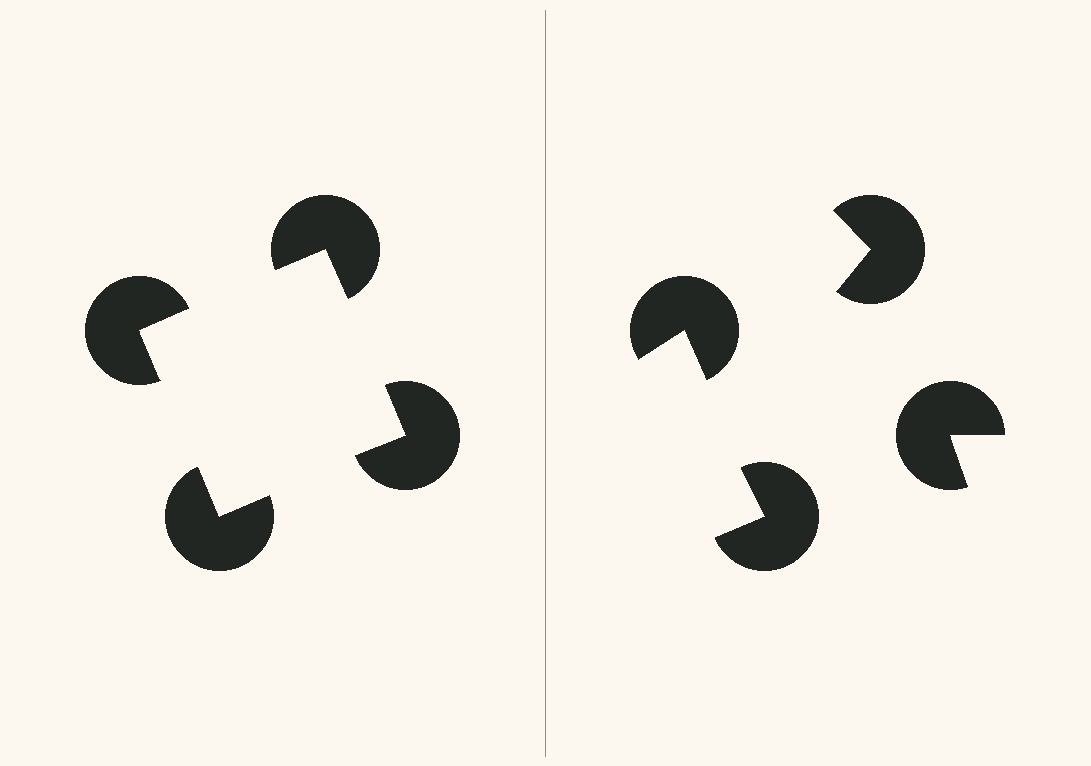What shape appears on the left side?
An illusory square.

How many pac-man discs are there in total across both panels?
8 — 4 on each side.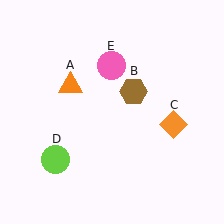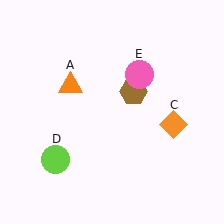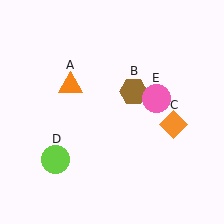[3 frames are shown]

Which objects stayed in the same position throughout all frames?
Orange triangle (object A) and brown hexagon (object B) and orange diamond (object C) and lime circle (object D) remained stationary.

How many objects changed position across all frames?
1 object changed position: pink circle (object E).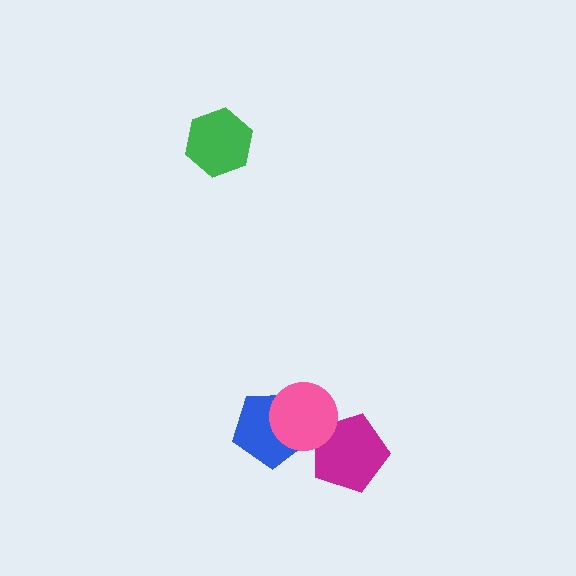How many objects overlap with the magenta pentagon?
1 object overlaps with the magenta pentagon.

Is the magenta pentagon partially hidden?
Yes, it is partially covered by another shape.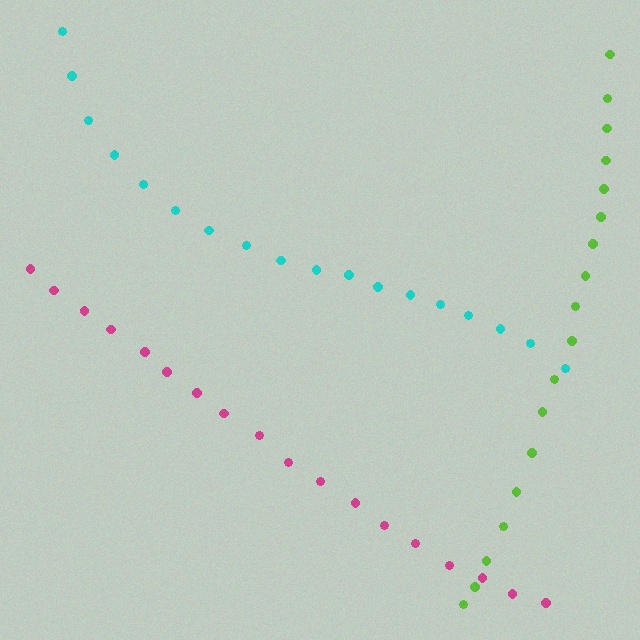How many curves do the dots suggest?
There are 3 distinct paths.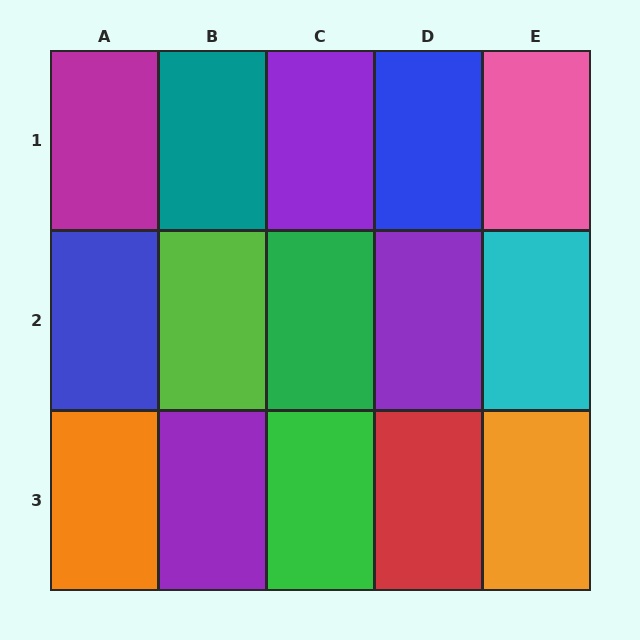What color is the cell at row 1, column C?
Purple.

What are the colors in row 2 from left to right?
Blue, lime, green, purple, cyan.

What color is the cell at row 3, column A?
Orange.